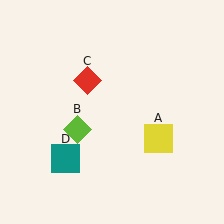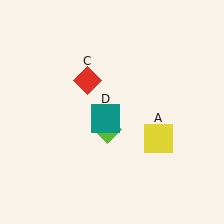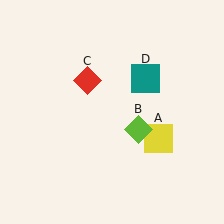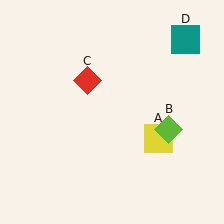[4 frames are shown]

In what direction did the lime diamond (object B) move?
The lime diamond (object B) moved right.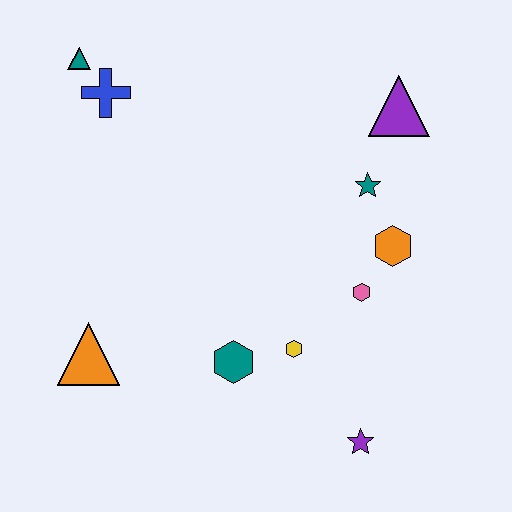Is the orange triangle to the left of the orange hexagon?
Yes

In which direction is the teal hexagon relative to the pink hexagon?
The teal hexagon is to the left of the pink hexagon.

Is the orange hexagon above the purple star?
Yes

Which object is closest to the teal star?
The orange hexagon is closest to the teal star.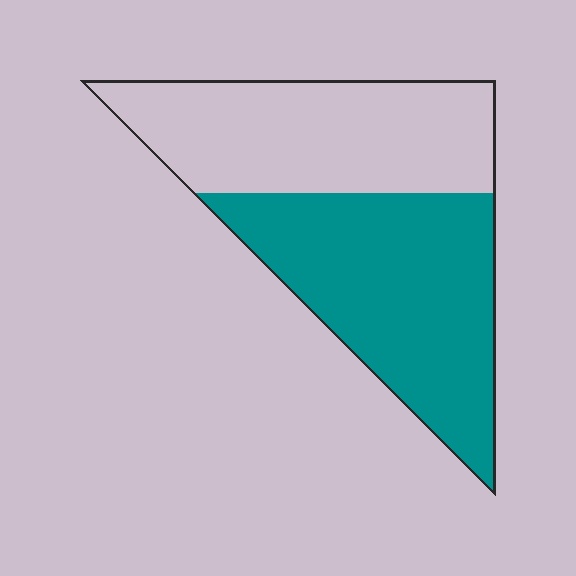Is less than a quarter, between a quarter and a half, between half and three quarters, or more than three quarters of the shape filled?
Between half and three quarters.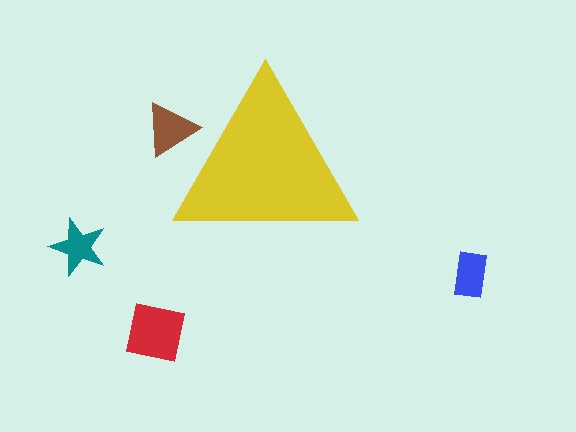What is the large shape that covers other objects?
A yellow triangle.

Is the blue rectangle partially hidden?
No, the blue rectangle is fully visible.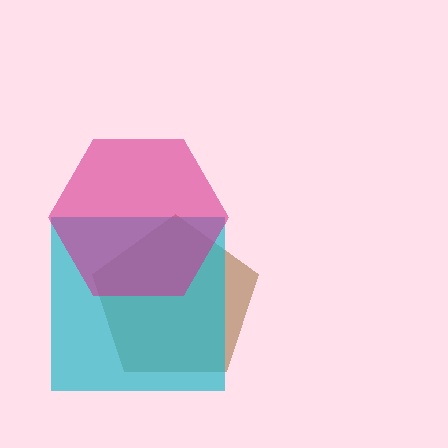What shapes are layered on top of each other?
The layered shapes are: a brown pentagon, a cyan square, a magenta hexagon.